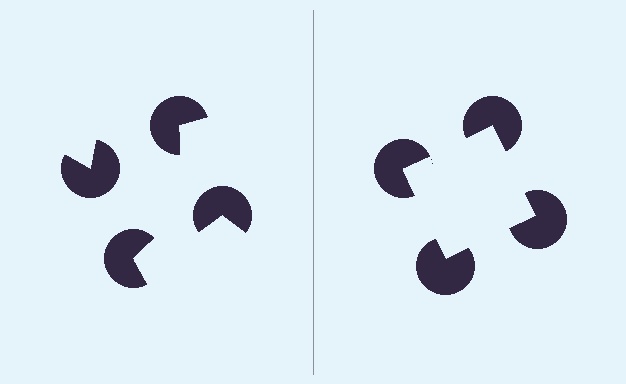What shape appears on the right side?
An illusory square.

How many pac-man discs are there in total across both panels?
8 — 4 on each side.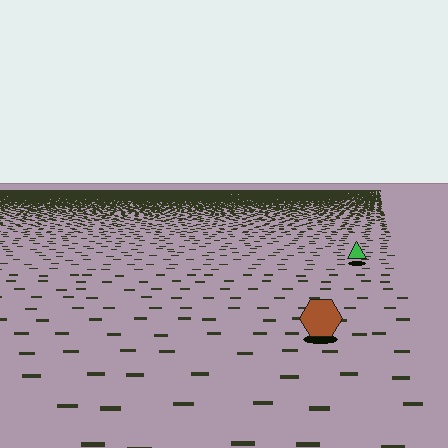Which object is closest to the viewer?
The brown hexagon is closest. The texture marks near it are larger and more spread out.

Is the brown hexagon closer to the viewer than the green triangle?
Yes. The brown hexagon is closer — you can tell from the texture gradient: the ground texture is coarser near it.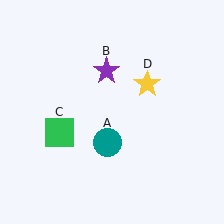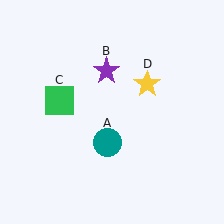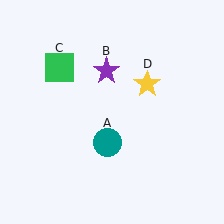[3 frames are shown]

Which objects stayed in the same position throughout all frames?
Teal circle (object A) and purple star (object B) and yellow star (object D) remained stationary.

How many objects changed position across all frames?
1 object changed position: green square (object C).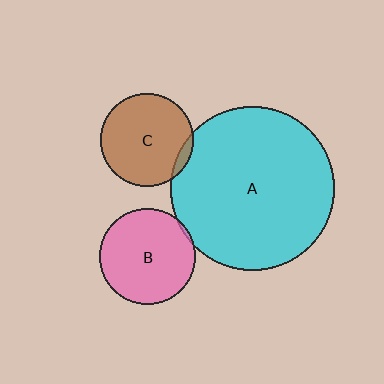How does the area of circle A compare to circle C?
Approximately 3.1 times.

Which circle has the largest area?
Circle A (cyan).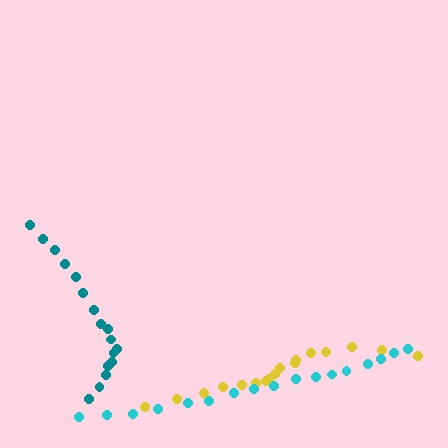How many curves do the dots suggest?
There are 3 distinct paths.